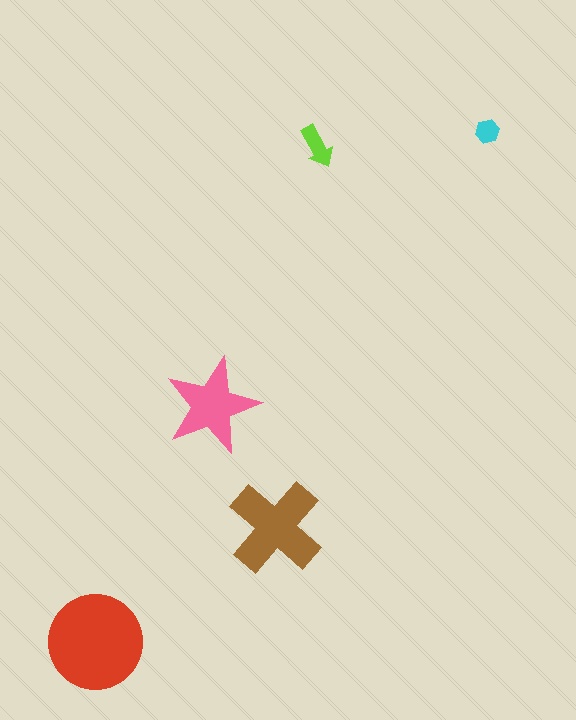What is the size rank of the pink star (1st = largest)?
3rd.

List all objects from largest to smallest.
The red circle, the brown cross, the pink star, the lime arrow, the cyan hexagon.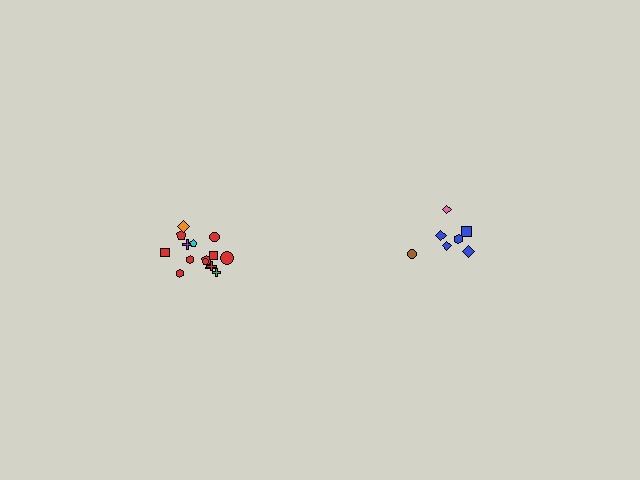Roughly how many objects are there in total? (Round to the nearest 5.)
Roughly 20 objects in total.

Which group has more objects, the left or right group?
The left group.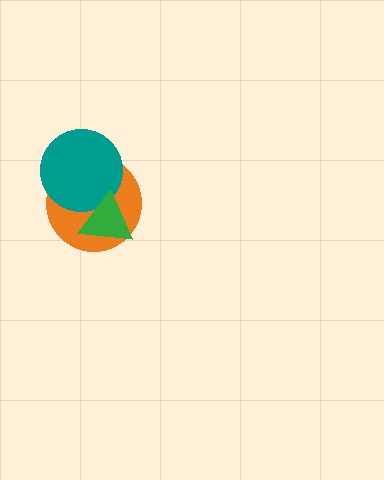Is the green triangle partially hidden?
No, no other shape covers it.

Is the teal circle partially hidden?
Yes, it is partially covered by another shape.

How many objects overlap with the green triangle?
2 objects overlap with the green triangle.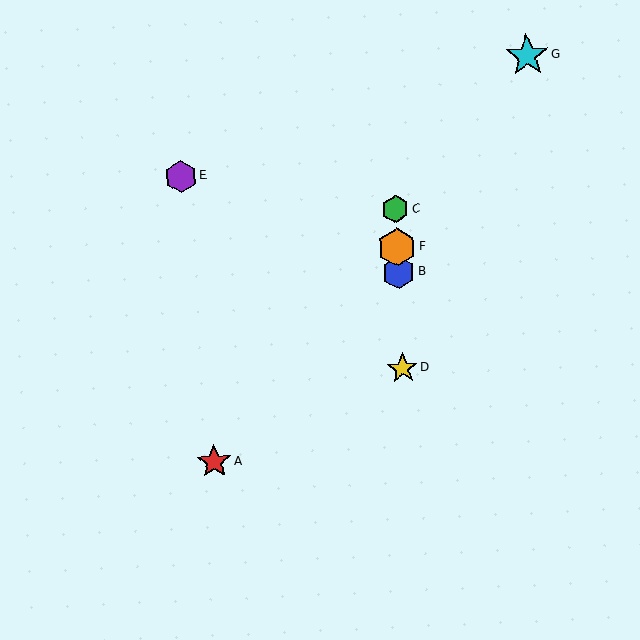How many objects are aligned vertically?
4 objects (B, C, D, F) are aligned vertically.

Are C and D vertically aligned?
Yes, both are at x≈395.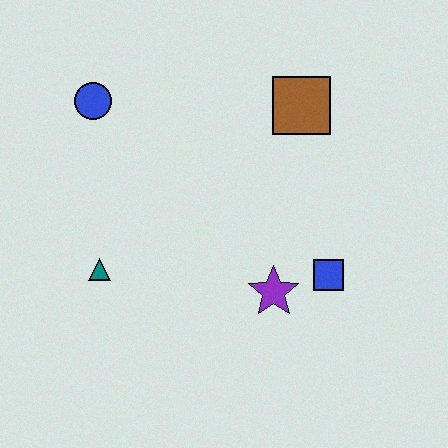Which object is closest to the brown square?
The blue square is closest to the brown square.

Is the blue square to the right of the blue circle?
Yes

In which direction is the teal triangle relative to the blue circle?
The teal triangle is below the blue circle.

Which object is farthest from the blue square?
The blue circle is farthest from the blue square.